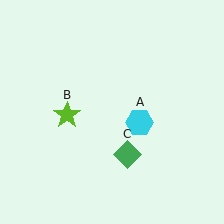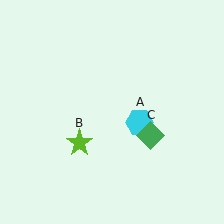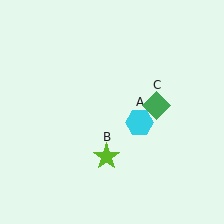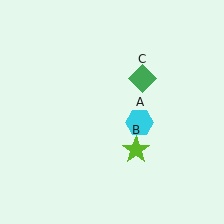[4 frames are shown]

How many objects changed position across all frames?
2 objects changed position: lime star (object B), green diamond (object C).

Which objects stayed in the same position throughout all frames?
Cyan hexagon (object A) remained stationary.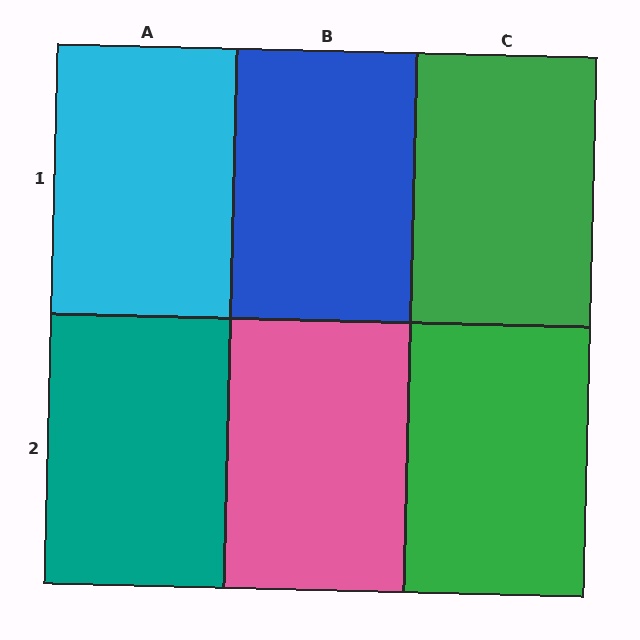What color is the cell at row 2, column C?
Green.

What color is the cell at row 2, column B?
Pink.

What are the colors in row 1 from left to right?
Cyan, blue, green.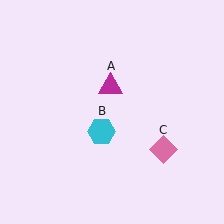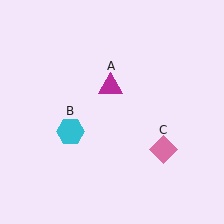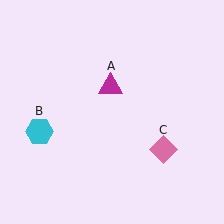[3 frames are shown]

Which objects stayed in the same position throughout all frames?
Magenta triangle (object A) and pink diamond (object C) remained stationary.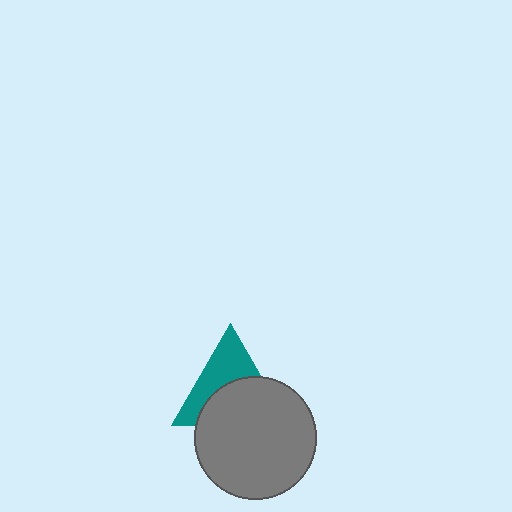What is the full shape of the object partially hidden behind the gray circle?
The partially hidden object is a teal triangle.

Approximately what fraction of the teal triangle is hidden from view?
Roughly 53% of the teal triangle is hidden behind the gray circle.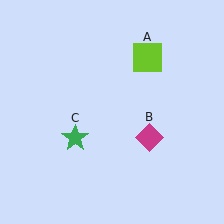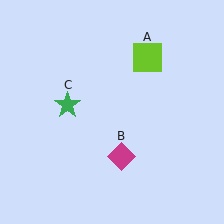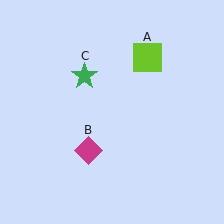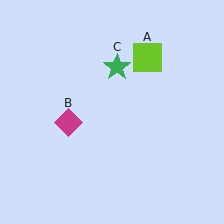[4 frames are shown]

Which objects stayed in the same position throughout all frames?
Lime square (object A) remained stationary.